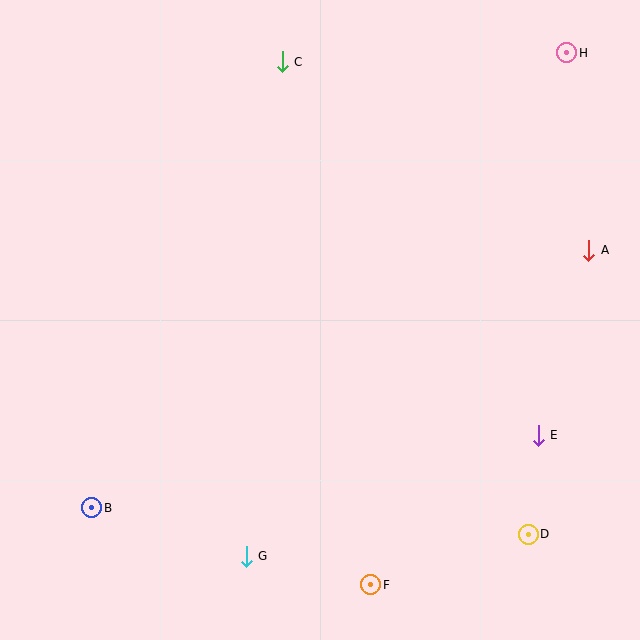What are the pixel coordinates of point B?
Point B is at (92, 508).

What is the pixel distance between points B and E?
The distance between B and E is 453 pixels.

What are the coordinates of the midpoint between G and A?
The midpoint between G and A is at (418, 403).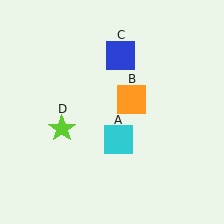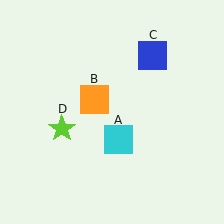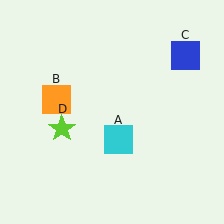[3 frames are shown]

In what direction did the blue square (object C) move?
The blue square (object C) moved right.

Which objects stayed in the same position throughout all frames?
Cyan square (object A) and lime star (object D) remained stationary.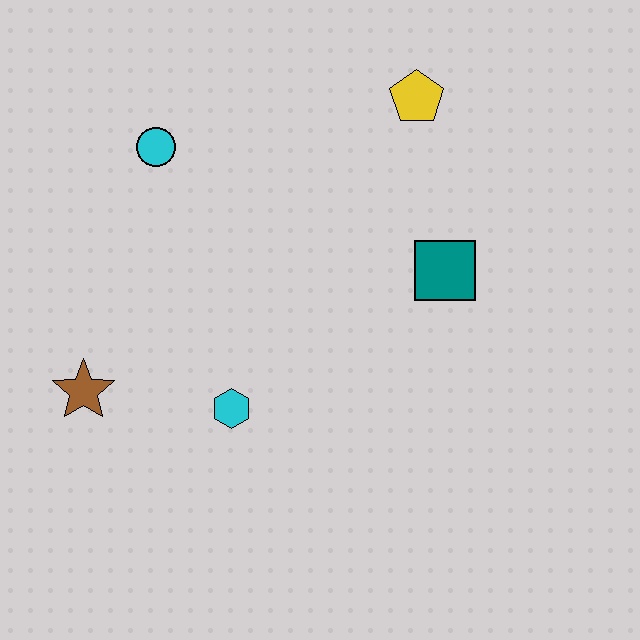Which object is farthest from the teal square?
The brown star is farthest from the teal square.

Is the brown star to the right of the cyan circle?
No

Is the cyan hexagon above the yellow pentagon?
No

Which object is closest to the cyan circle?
The brown star is closest to the cyan circle.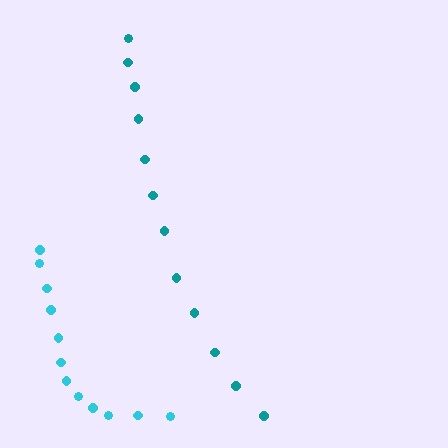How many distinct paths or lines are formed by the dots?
There are 2 distinct paths.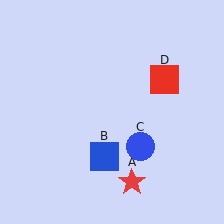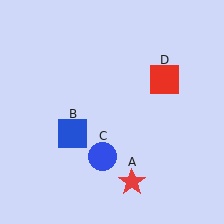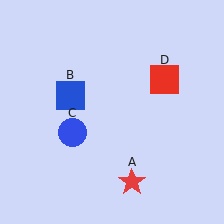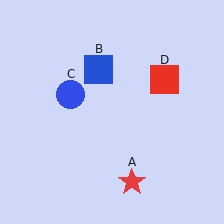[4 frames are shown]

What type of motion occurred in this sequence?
The blue square (object B), blue circle (object C) rotated clockwise around the center of the scene.